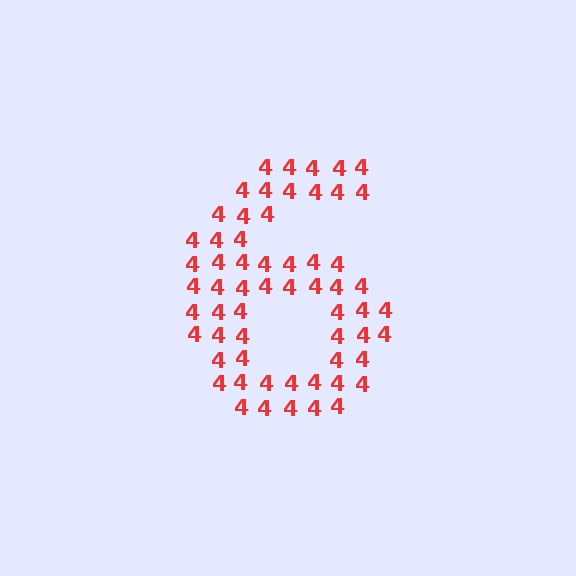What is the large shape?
The large shape is the digit 6.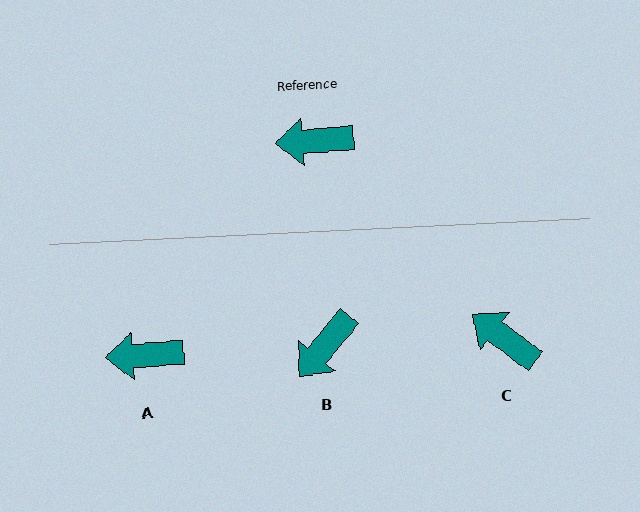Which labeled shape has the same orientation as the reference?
A.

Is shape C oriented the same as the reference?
No, it is off by about 41 degrees.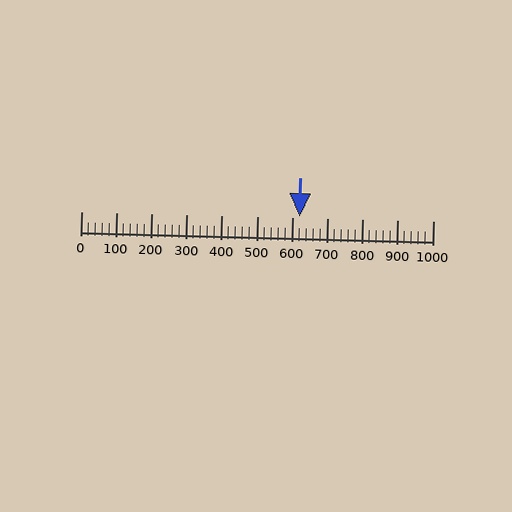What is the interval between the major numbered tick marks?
The major tick marks are spaced 100 units apart.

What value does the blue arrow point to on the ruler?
The blue arrow points to approximately 620.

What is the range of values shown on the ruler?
The ruler shows values from 0 to 1000.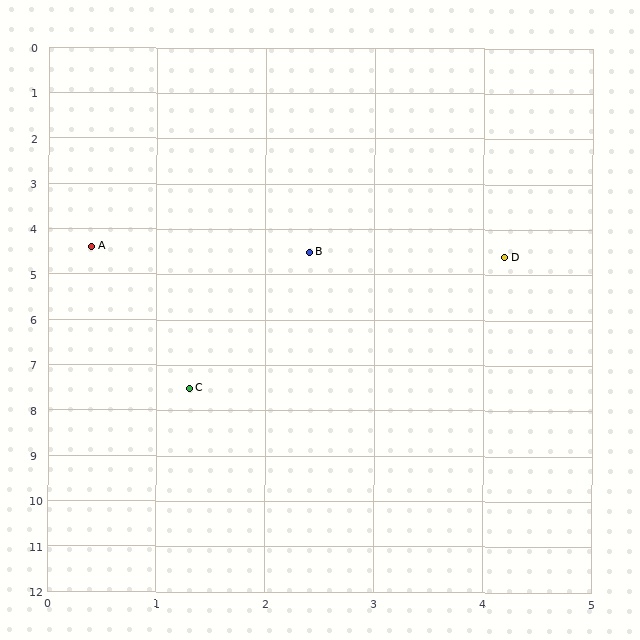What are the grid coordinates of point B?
Point B is at approximately (2.4, 4.5).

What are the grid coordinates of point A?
Point A is at approximately (0.4, 4.4).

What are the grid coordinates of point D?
Point D is at approximately (4.2, 4.6).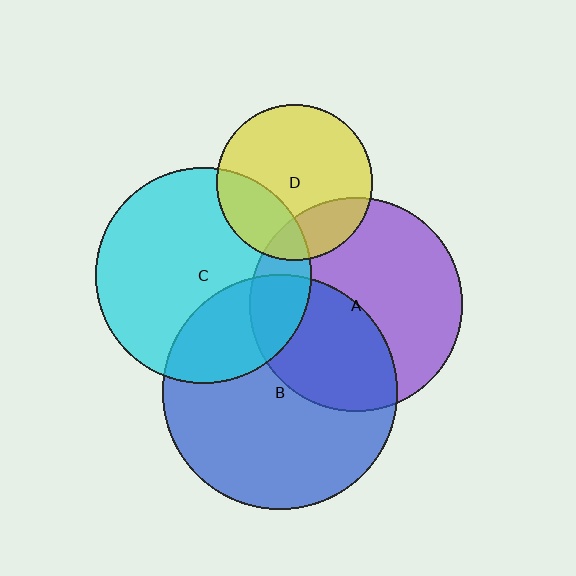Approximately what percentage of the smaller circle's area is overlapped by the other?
Approximately 30%.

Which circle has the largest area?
Circle B (blue).